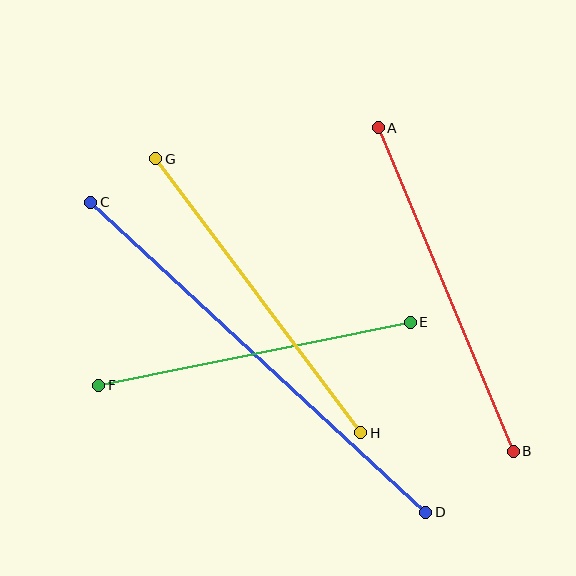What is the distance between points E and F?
The distance is approximately 318 pixels.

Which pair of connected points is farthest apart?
Points C and D are farthest apart.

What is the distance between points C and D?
The distance is approximately 456 pixels.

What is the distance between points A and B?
The distance is approximately 350 pixels.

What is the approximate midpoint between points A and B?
The midpoint is at approximately (446, 290) pixels.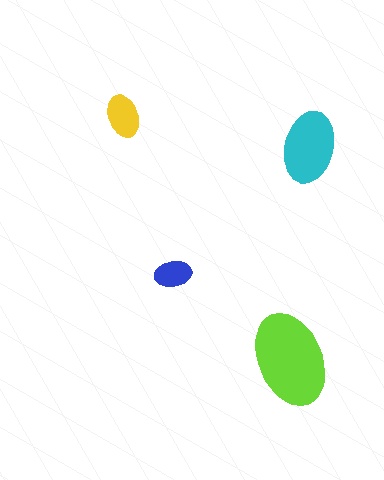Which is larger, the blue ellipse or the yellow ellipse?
The yellow one.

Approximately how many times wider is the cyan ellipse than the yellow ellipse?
About 1.5 times wider.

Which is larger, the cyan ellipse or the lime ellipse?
The lime one.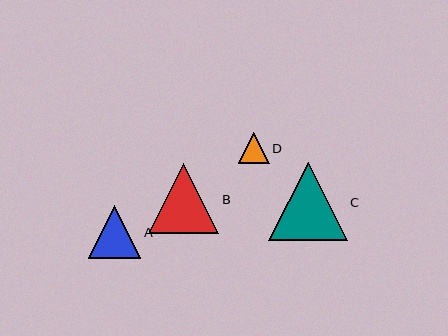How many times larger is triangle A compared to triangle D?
Triangle A is approximately 1.7 times the size of triangle D.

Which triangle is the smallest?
Triangle D is the smallest with a size of approximately 31 pixels.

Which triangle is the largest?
Triangle C is the largest with a size of approximately 79 pixels.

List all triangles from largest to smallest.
From largest to smallest: C, B, A, D.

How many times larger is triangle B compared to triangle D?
Triangle B is approximately 2.2 times the size of triangle D.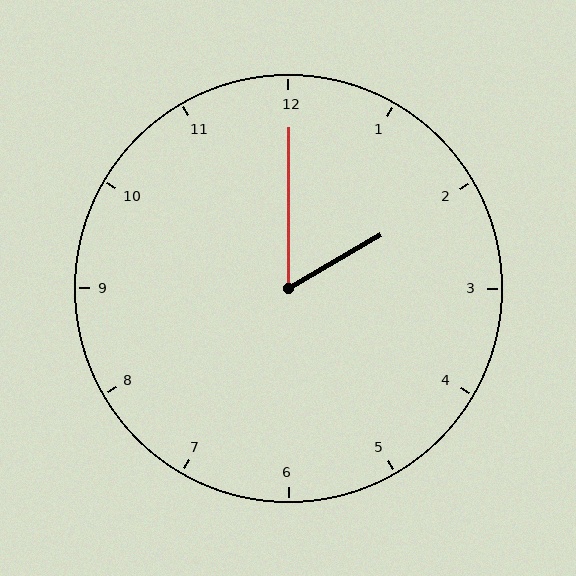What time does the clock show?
2:00.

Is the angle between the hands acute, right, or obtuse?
It is acute.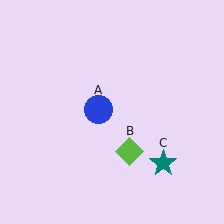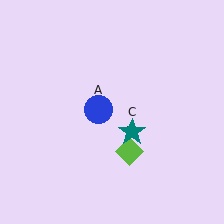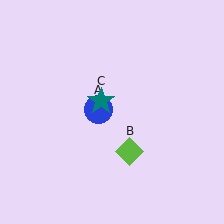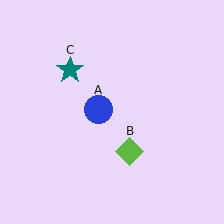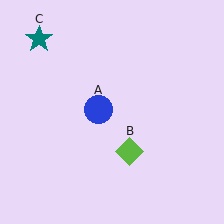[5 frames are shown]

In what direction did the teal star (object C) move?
The teal star (object C) moved up and to the left.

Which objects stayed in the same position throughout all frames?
Blue circle (object A) and lime diamond (object B) remained stationary.